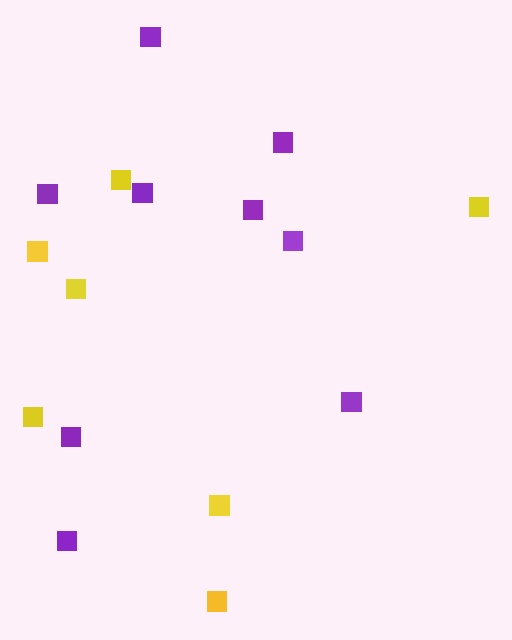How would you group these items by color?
There are 2 groups: one group of yellow squares (7) and one group of purple squares (9).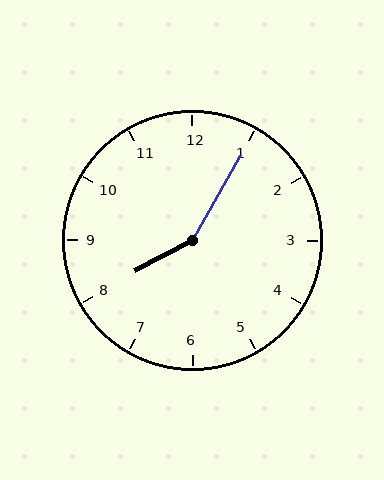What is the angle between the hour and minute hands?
Approximately 148 degrees.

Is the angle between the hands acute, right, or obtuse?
It is obtuse.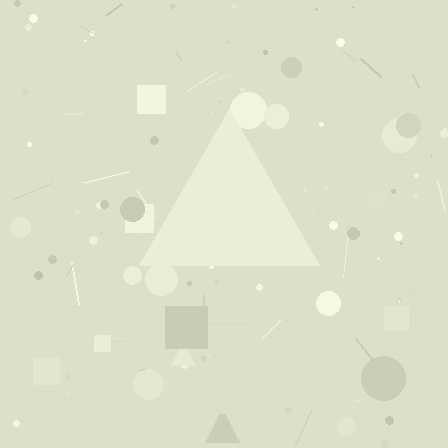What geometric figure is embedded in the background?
A triangle is embedded in the background.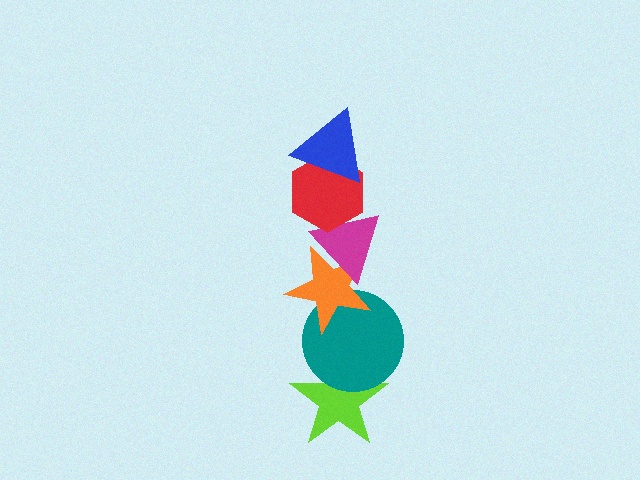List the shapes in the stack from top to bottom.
From top to bottom: the blue triangle, the red hexagon, the magenta triangle, the orange star, the teal circle, the lime star.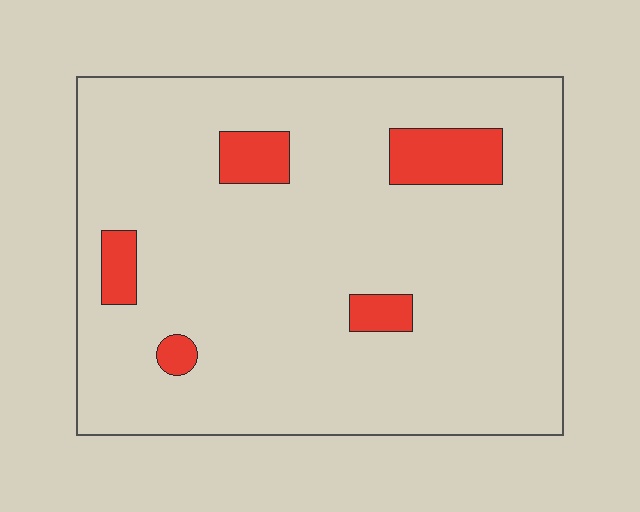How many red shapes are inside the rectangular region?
5.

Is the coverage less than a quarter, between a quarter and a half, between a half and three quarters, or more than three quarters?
Less than a quarter.